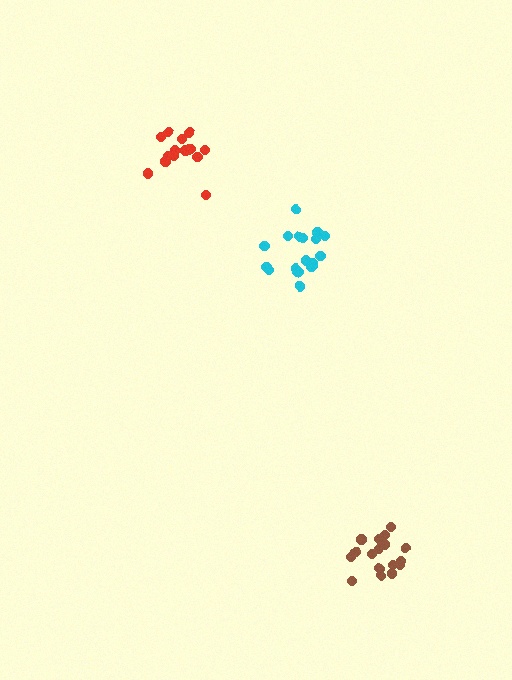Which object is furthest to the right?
The brown cluster is rightmost.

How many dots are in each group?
Group 1: 17 dots, Group 2: 19 dots, Group 3: 16 dots (52 total).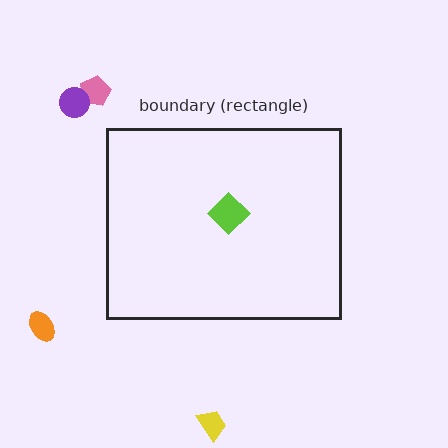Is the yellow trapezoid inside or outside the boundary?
Outside.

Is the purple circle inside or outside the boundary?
Outside.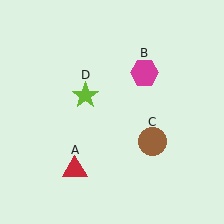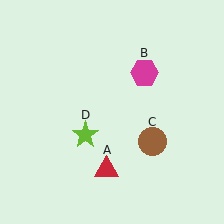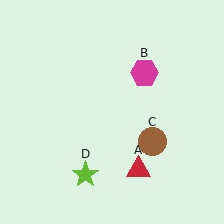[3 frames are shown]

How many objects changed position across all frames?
2 objects changed position: red triangle (object A), lime star (object D).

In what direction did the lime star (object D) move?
The lime star (object D) moved down.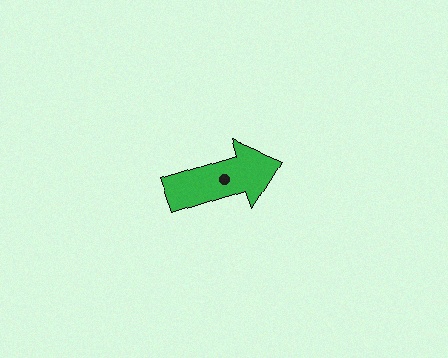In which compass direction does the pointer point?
East.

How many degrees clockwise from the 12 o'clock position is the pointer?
Approximately 72 degrees.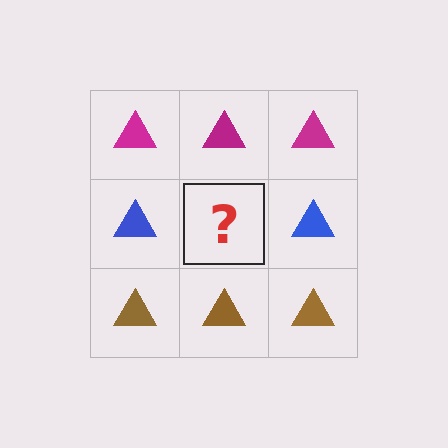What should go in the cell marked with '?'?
The missing cell should contain a blue triangle.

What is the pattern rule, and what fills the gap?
The rule is that each row has a consistent color. The gap should be filled with a blue triangle.